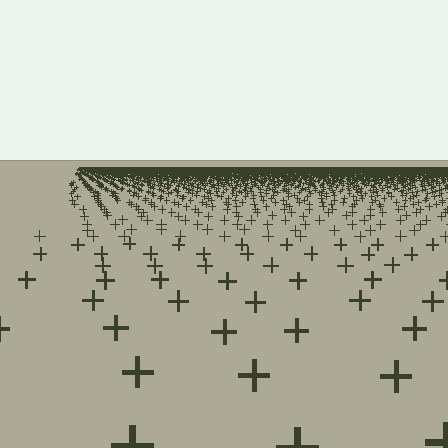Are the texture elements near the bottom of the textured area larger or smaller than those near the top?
Larger. Near the bottom, elements are closer to the viewer and appear at a bigger on-screen size.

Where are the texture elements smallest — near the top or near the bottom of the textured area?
Near the top.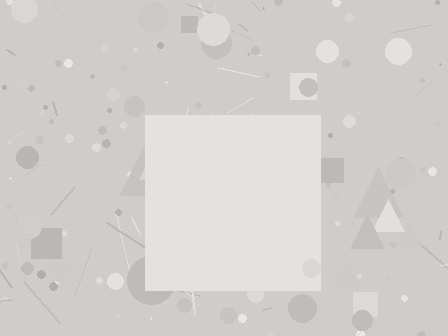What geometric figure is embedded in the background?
A square is embedded in the background.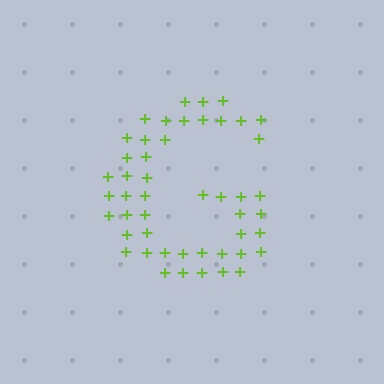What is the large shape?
The large shape is the letter G.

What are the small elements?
The small elements are plus signs.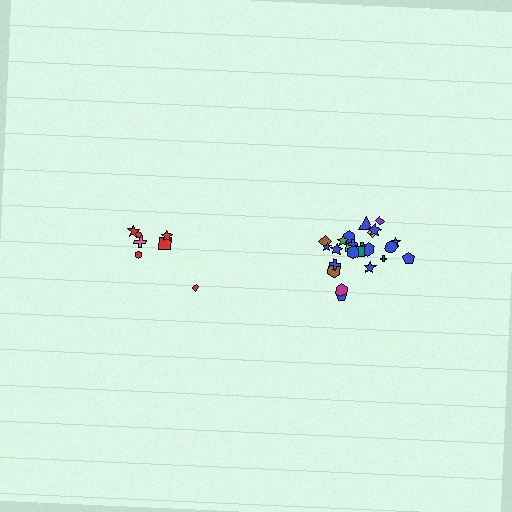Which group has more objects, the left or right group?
The right group.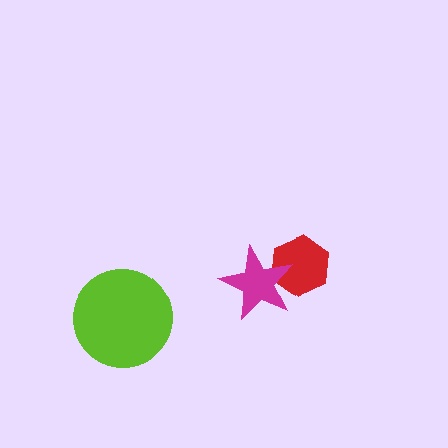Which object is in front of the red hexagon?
The magenta star is in front of the red hexagon.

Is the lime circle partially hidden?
No, no other shape covers it.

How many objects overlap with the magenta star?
1 object overlaps with the magenta star.